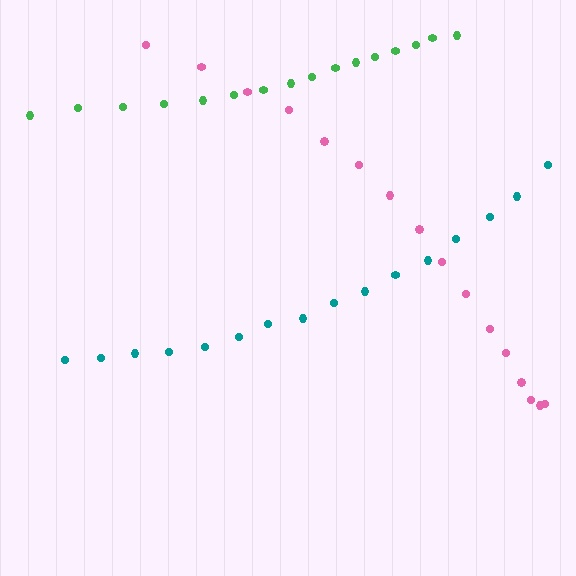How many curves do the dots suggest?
There are 3 distinct paths.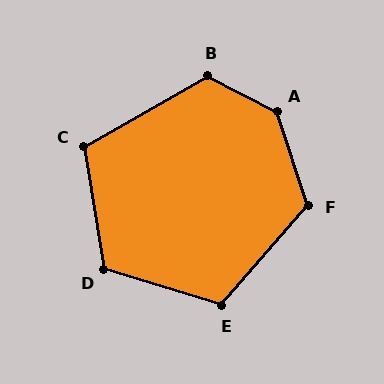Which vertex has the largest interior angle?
A, at approximately 136 degrees.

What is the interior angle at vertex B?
Approximately 123 degrees (obtuse).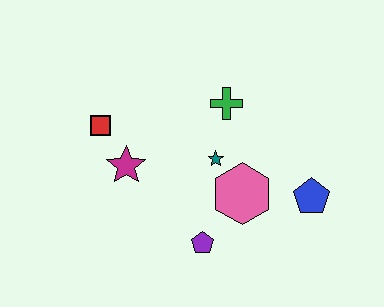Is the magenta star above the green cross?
No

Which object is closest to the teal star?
The pink hexagon is closest to the teal star.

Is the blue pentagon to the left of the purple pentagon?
No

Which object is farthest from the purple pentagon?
The red square is farthest from the purple pentagon.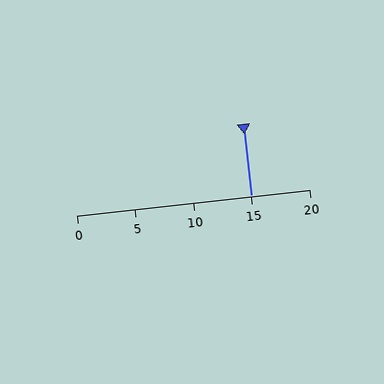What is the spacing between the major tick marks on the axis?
The major ticks are spaced 5 apart.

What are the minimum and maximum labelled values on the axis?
The axis runs from 0 to 20.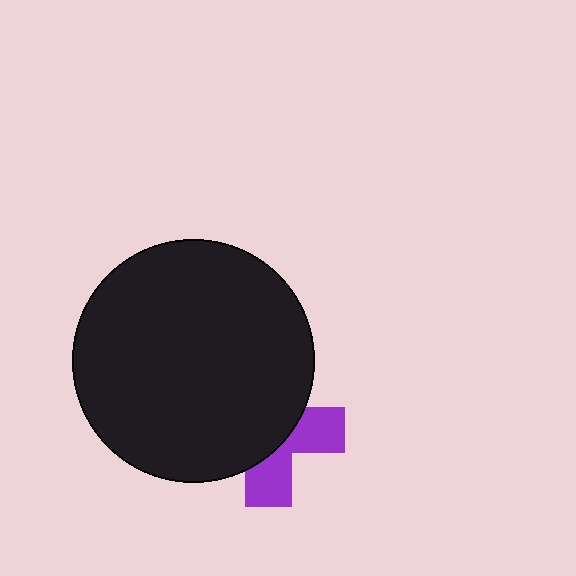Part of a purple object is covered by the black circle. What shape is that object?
It is a cross.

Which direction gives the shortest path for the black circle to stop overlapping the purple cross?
Moving toward the upper-left gives the shortest separation.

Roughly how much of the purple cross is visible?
A small part of it is visible (roughly 39%).